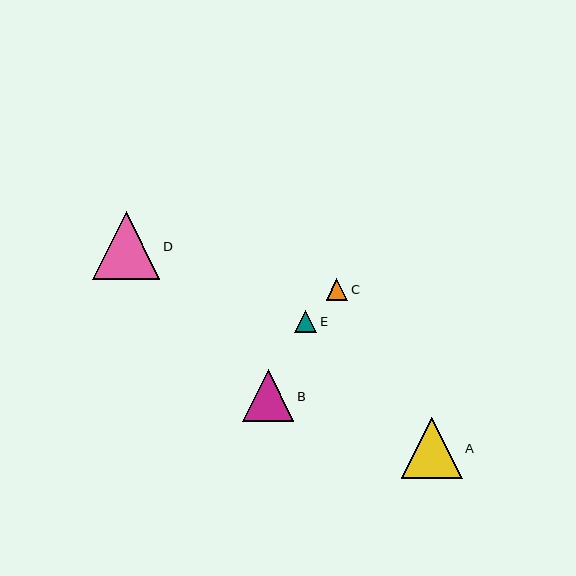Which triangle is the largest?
Triangle D is the largest with a size of approximately 67 pixels.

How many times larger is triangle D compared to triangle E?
Triangle D is approximately 2.9 times the size of triangle E.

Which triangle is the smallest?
Triangle C is the smallest with a size of approximately 22 pixels.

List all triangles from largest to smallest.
From largest to smallest: D, A, B, E, C.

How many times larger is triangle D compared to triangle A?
Triangle D is approximately 1.1 times the size of triangle A.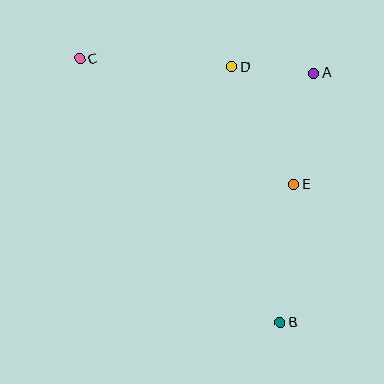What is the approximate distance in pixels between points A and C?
The distance between A and C is approximately 234 pixels.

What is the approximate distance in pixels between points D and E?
The distance between D and E is approximately 133 pixels.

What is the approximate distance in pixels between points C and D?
The distance between C and D is approximately 152 pixels.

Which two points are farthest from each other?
Points B and C are farthest from each other.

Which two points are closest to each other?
Points A and D are closest to each other.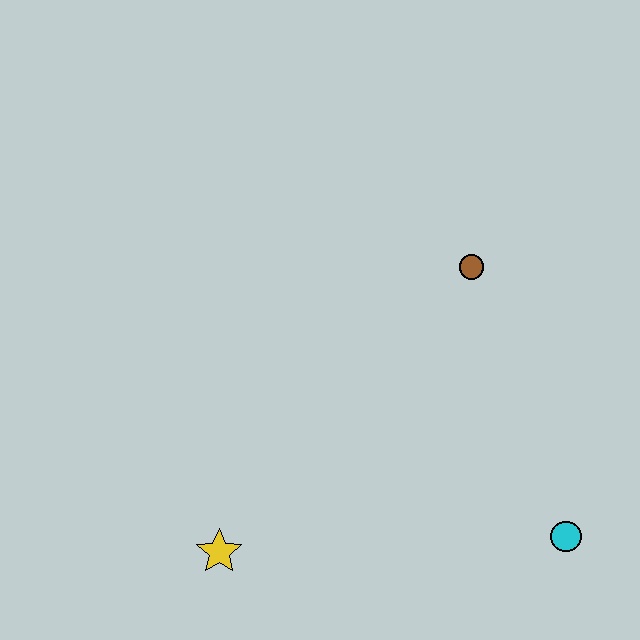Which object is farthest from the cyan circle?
The yellow star is farthest from the cyan circle.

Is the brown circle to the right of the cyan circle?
No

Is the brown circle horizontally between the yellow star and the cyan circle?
Yes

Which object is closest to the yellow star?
The cyan circle is closest to the yellow star.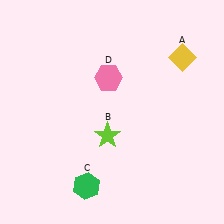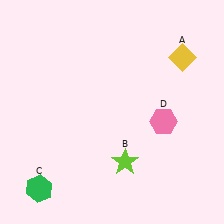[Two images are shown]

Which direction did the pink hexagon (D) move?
The pink hexagon (D) moved right.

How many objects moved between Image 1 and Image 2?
3 objects moved between the two images.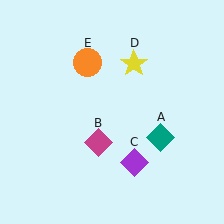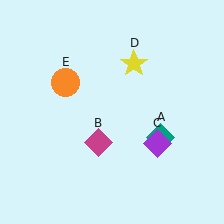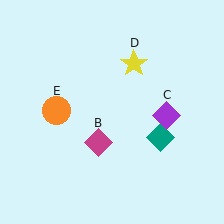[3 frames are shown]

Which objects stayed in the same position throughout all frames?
Teal diamond (object A) and magenta diamond (object B) and yellow star (object D) remained stationary.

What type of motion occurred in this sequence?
The purple diamond (object C), orange circle (object E) rotated counterclockwise around the center of the scene.